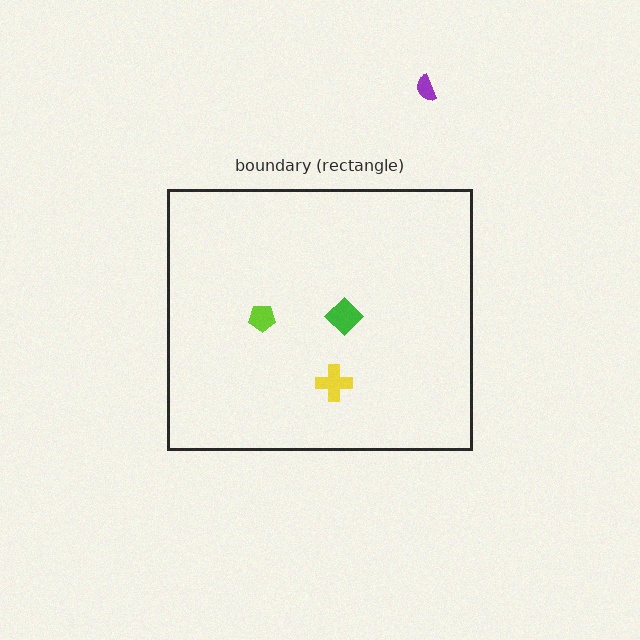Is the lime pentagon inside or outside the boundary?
Inside.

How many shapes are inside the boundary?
3 inside, 1 outside.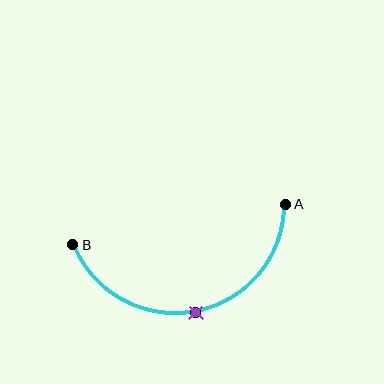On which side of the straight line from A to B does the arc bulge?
The arc bulges below the straight line connecting A and B.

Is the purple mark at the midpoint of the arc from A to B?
Yes. The purple mark lies on the arc at equal arc-length from both A and B — it is the arc midpoint.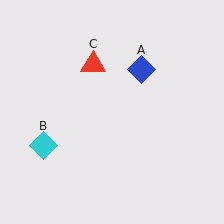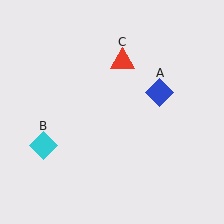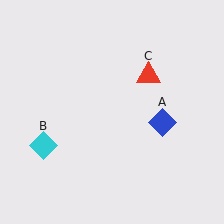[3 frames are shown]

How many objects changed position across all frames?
2 objects changed position: blue diamond (object A), red triangle (object C).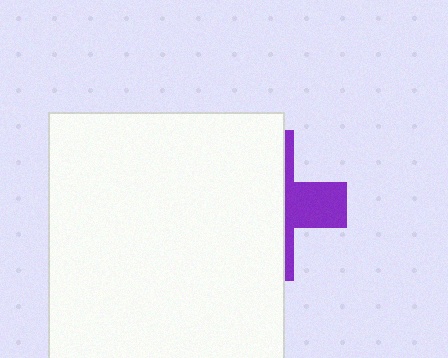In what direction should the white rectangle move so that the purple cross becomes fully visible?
The white rectangle should move left. That is the shortest direction to clear the overlap and leave the purple cross fully visible.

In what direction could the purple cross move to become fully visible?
The purple cross could move right. That would shift it out from behind the white rectangle entirely.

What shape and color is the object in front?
The object in front is a white rectangle.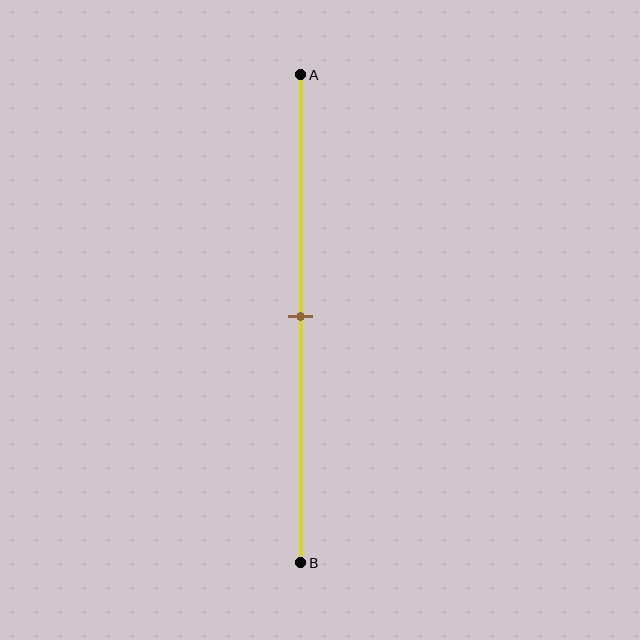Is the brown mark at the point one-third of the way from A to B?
No, the mark is at about 50% from A, not at the 33% one-third point.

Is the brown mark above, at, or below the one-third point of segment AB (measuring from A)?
The brown mark is below the one-third point of segment AB.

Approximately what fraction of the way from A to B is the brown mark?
The brown mark is approximately 50% of the way from A to B.